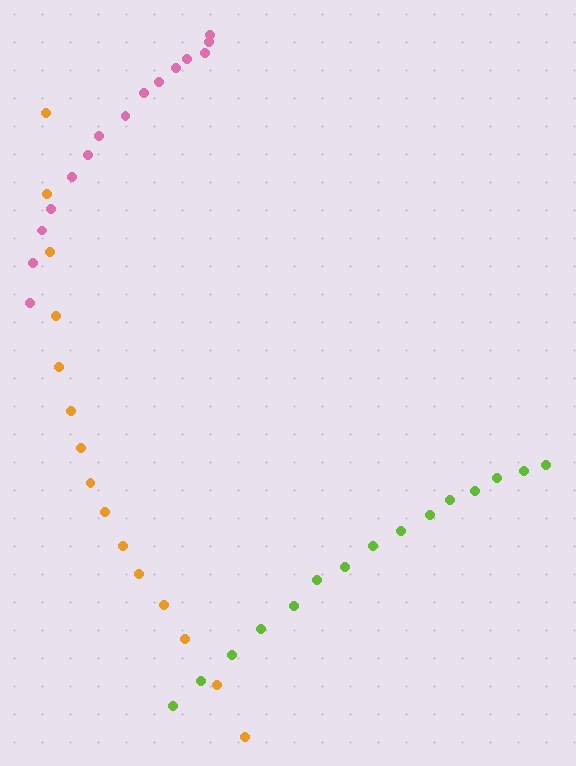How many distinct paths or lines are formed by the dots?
There are 3 distinct paths.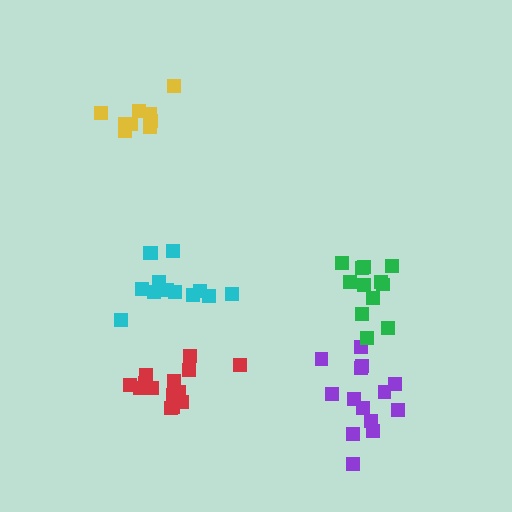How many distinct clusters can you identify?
There are 5 distinct clusters.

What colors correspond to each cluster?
The clusters are colored: red, purple, yellow, green, cyan.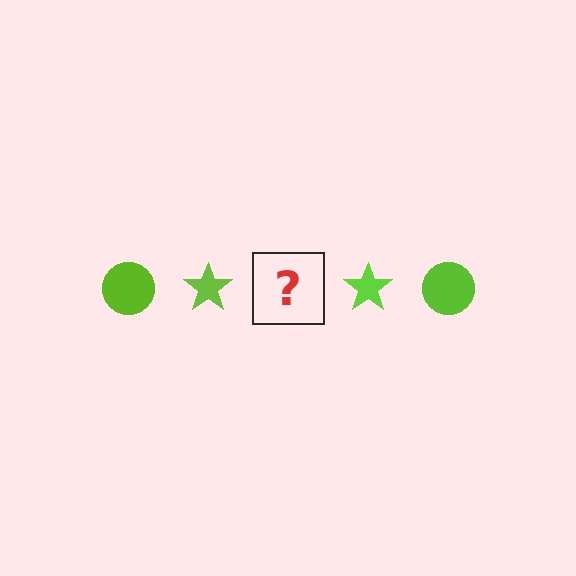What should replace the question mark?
The question mark should be replaced with a lime circle.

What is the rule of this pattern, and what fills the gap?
The rule is that the pattern cycles through circle, star shapes in lime. The gap should be filled with a lime circle.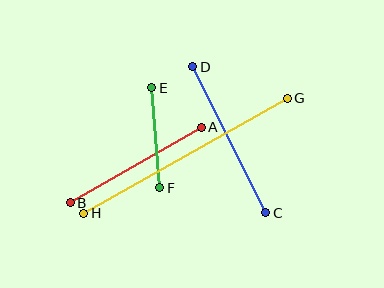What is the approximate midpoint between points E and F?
The midpoint is at approximately (156, 138) pixels.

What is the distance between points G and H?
The distance is approximately 233 pixels.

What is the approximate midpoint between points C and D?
The midpoint is at approximately (229, 140) pixels.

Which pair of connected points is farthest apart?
Points G and H are farthest apart.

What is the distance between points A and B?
The distance is approximately 151 pixels.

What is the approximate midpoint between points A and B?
The midpoint is at approximately (136, 165) pixels.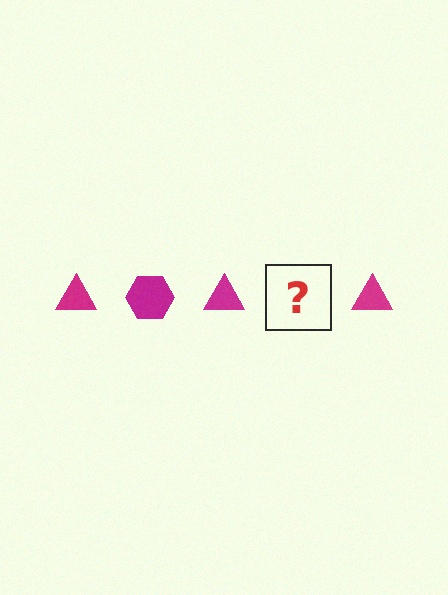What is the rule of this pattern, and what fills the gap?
The rule is that the pattern cycles through triangle, hexagon shapes in magenta. The gap should be filled with a magenta hexagon.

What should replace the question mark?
The question mark should be replaced with a magenta hexagon.